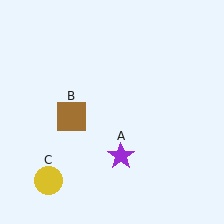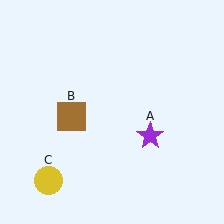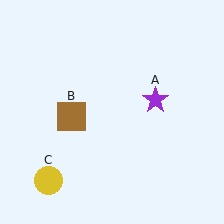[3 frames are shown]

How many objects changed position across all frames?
1 object changed position: purple star (object A).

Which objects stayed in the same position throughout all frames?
Brown square (object B) and yellow circle (object C) remained stationary.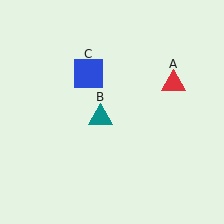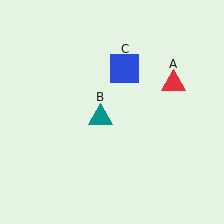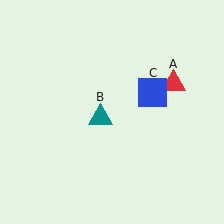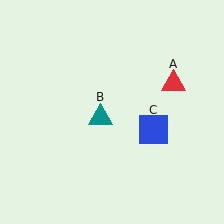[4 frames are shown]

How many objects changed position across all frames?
1 object changed position: blue square (object C).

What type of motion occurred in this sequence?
The blue square (object C) rotated clockwise around the center of the scene.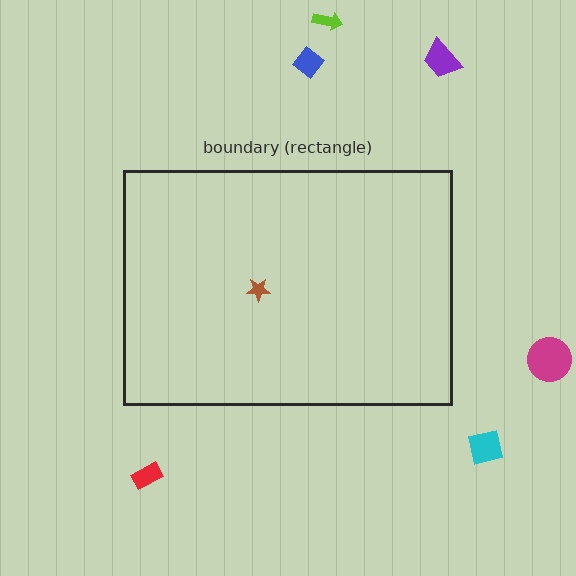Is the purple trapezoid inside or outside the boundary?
Outside.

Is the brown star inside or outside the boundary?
Inside.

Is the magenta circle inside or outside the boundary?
Outside.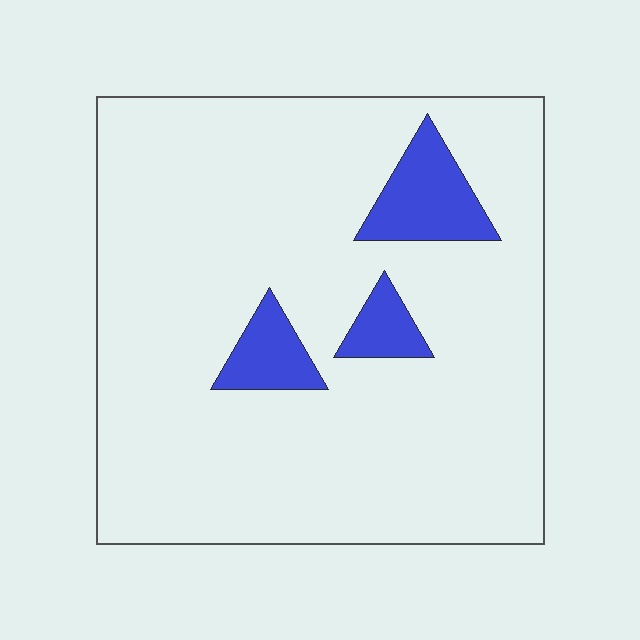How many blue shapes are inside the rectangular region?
3.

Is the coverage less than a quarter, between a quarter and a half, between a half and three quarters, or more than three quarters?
Less than a quarter.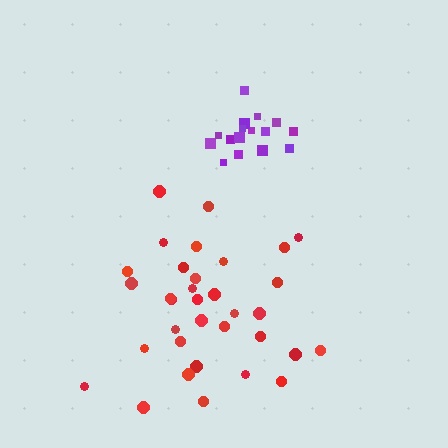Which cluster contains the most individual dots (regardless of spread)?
Red (34).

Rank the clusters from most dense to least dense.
purple, red.